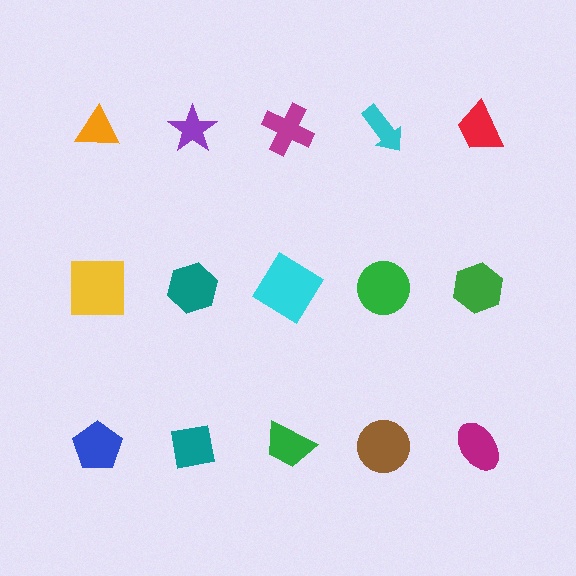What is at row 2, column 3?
A cyan diamond.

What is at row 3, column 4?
A brown circle.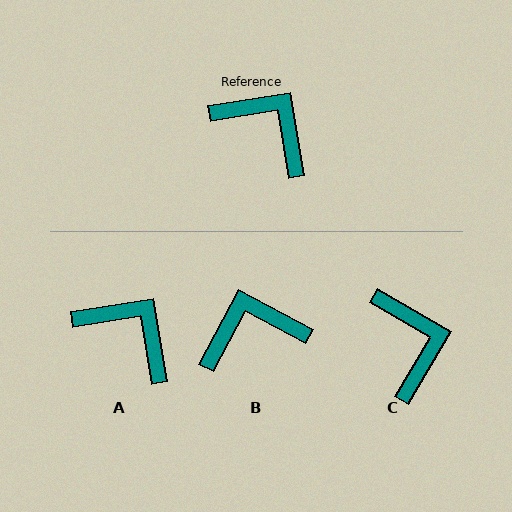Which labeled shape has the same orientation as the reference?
A.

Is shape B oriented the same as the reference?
No, it is off by about 53 degrees.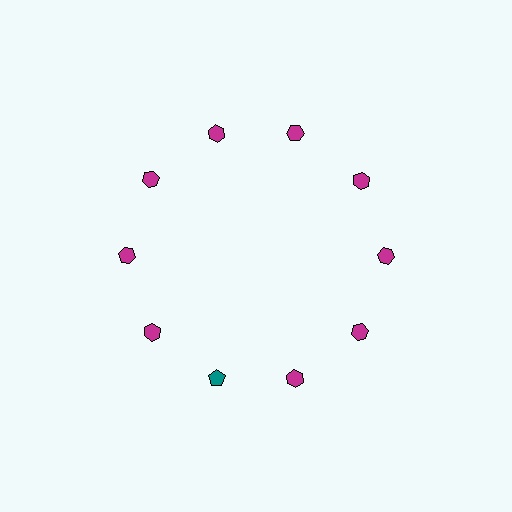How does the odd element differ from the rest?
It differs in both color (teal instead of magenta) and shape (pentagon instead of hexagon).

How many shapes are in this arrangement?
There are 10 shapes arranged in a ring pattern.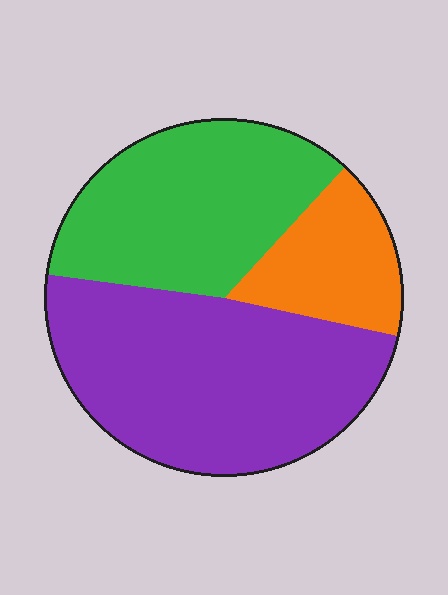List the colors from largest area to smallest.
From largest to smallest: purple, green, orange.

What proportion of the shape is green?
Green takes up about one third (1/3) of the shape.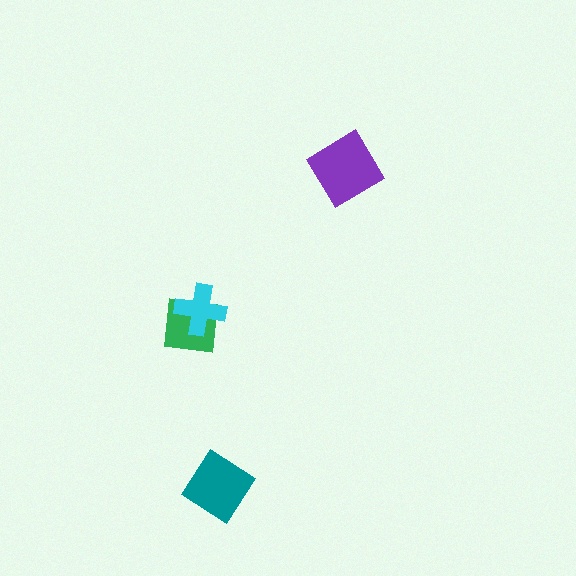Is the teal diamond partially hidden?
No, no other shape covers it.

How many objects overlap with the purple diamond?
0 objects overlap with the purple diamond.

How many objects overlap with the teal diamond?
0 objects overlap with the teal diamond.